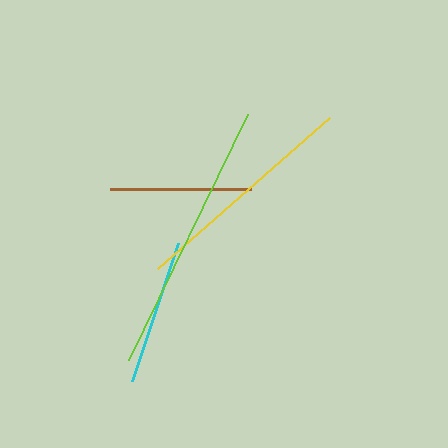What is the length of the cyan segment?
The cyan segment is approximately 145 pixels long.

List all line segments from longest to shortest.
From longest to shortest: lime, yellow, cyan, brown.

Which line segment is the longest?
The lime line is the longest at approximately 274 pixels.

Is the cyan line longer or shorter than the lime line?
The lime line is longer than the cyan line.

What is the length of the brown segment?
The brown segment is approximately 141 pixels long.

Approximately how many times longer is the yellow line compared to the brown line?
The yellow line is approximately 1.6 times the length of the brown line.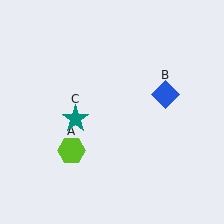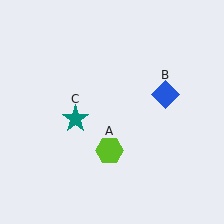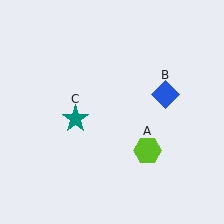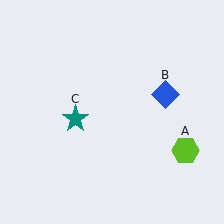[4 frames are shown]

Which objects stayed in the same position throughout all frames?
Blue diamond (object B) and teal star (object C) remained stationary.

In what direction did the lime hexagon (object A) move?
The lime hexagon (object A) moved right.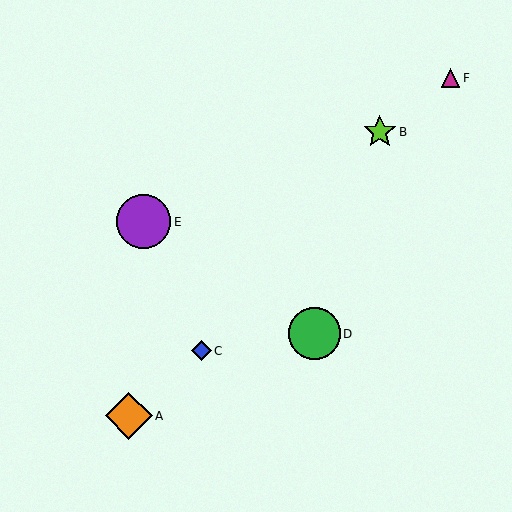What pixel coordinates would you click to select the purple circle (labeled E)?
Click at (144, 222) to select the purple circle E.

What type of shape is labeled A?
Shape A is an orange diamond.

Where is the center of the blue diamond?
The center of the blue diamond is at (201, 351).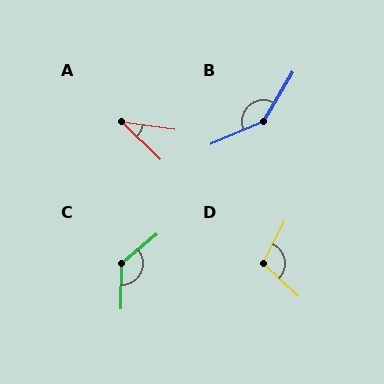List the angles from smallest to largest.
A (37°), D (107°), C (130°), B (144°).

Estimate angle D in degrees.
Approximately 107 degrees.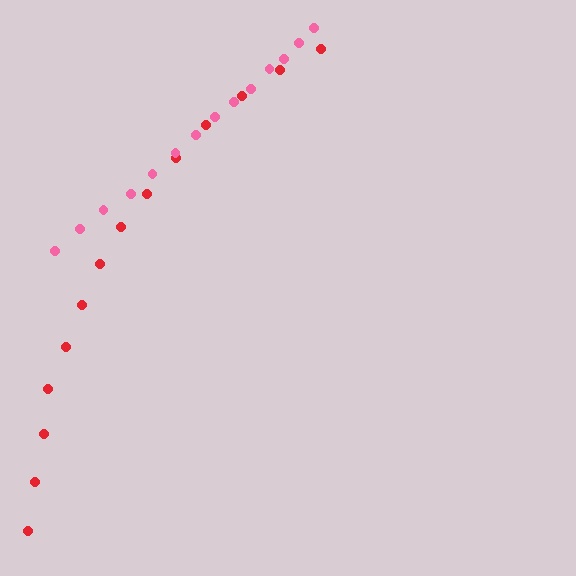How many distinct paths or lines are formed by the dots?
There are 2 distinct paths.